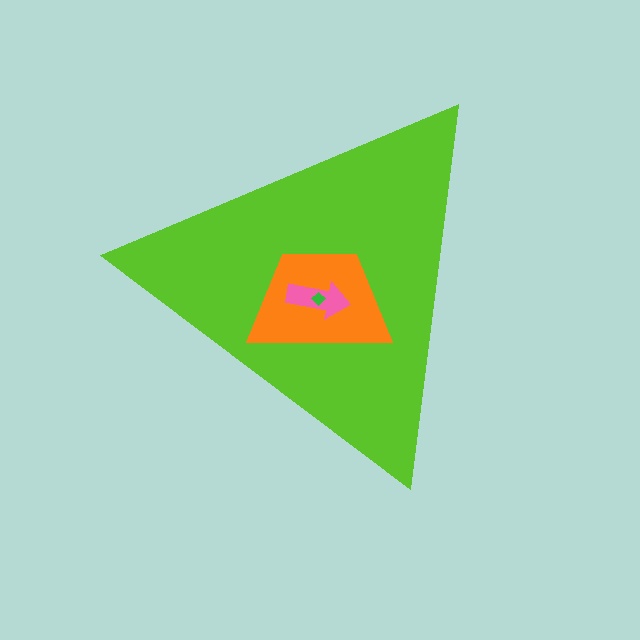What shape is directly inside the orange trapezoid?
The pink arrow.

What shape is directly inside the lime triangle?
The orange trapezoid.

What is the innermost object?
The green diamond.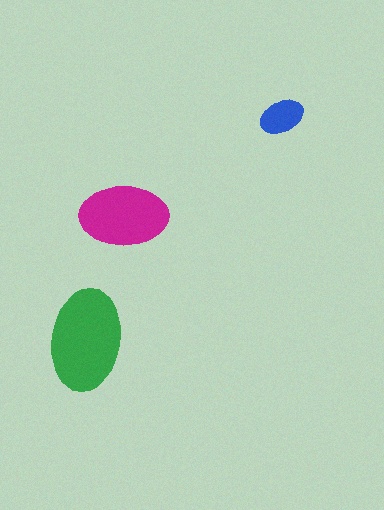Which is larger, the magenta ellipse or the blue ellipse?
The magenta one.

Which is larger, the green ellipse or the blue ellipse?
The green one.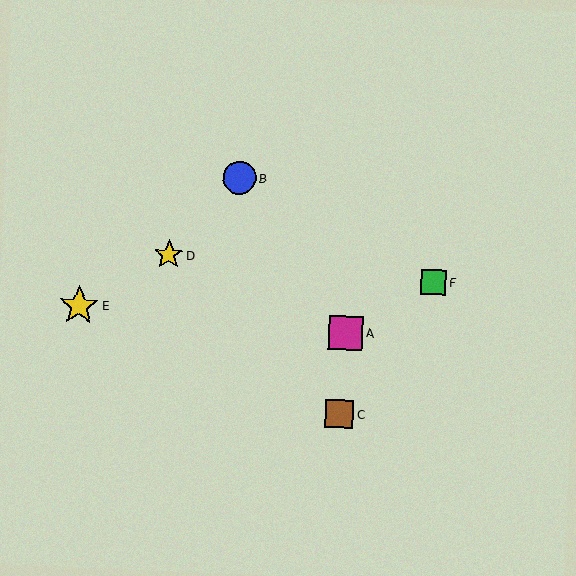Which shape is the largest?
The yellow star (labeled E) is the largest.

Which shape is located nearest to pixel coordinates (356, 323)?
The magenta square (labeled A) at (346, 333) is nearest to that location.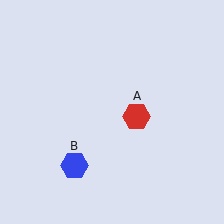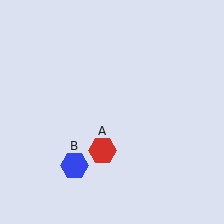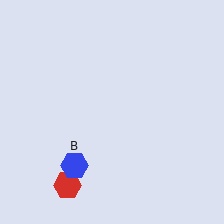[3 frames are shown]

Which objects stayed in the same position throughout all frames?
Blue hexagon (object B) remained stationary.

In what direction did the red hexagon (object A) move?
The red hexagon (object A) moved down and to the left.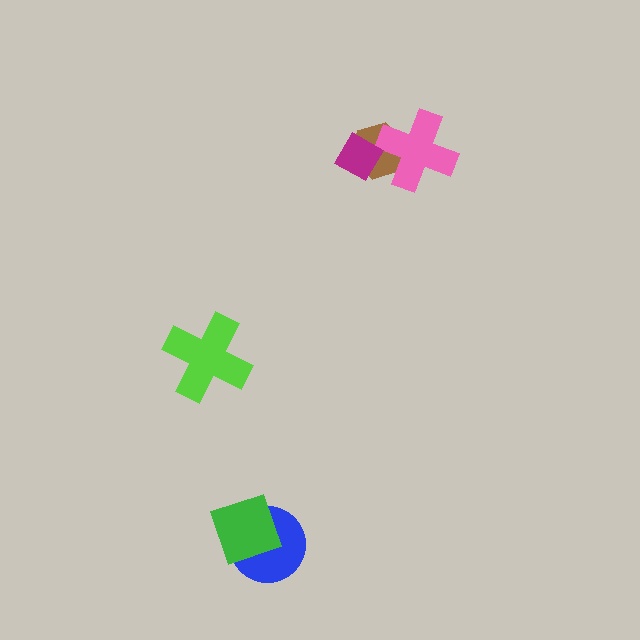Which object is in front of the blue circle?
The green square is in front of the blue circle.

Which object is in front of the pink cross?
The magenta diamond is in front of the pink cross.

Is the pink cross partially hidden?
Yes, it is partially covered by another shape.